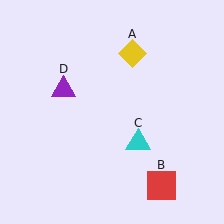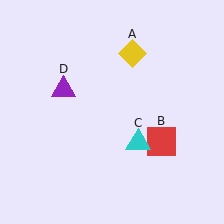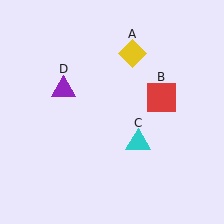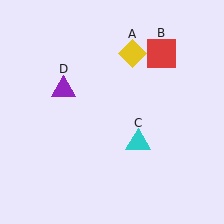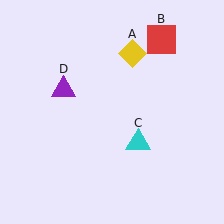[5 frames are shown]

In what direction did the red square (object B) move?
The red square (object B) moved up.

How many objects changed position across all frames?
1 object changed position: red square (object B).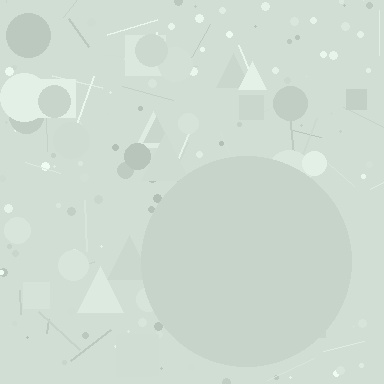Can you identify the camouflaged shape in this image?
The camouflaged shape is a circle.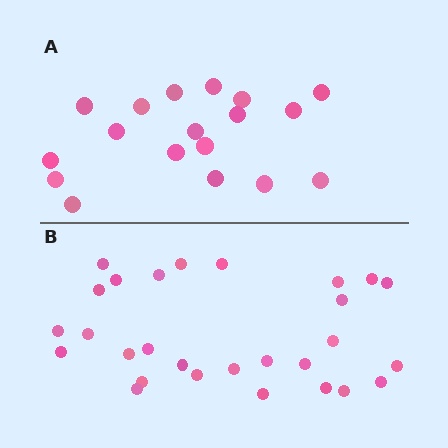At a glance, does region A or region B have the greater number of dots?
Region B (the bottom region) has more dots.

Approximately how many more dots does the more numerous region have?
Region B has roughly 10 or so more dots than region A.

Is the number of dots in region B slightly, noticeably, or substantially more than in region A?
Region B has substantially more. The ratio is roughly 1.6 to 1.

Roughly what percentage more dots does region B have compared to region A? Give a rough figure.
About 55% more.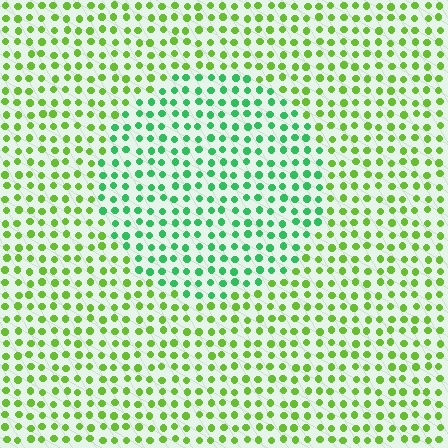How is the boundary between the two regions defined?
The boundary is defined purely by a slight shift in hue (about 43 degrees). Spacing, size, and orientation are identical on both sides.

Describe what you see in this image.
The image is filled with small lime elements in a uniform arrangement. A circle-shaped region is visible where the elements are tinted to a slightly different hue, forming a subtle color boundary.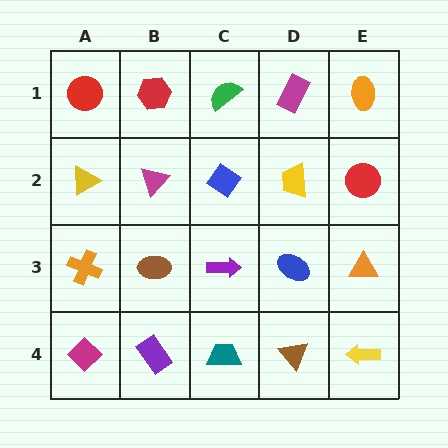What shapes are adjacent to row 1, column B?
A magenta triangle (row 2, column B), a red circle (row 1, column A), a green semicircle (row 1, column C).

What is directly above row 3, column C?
A blue diamond.